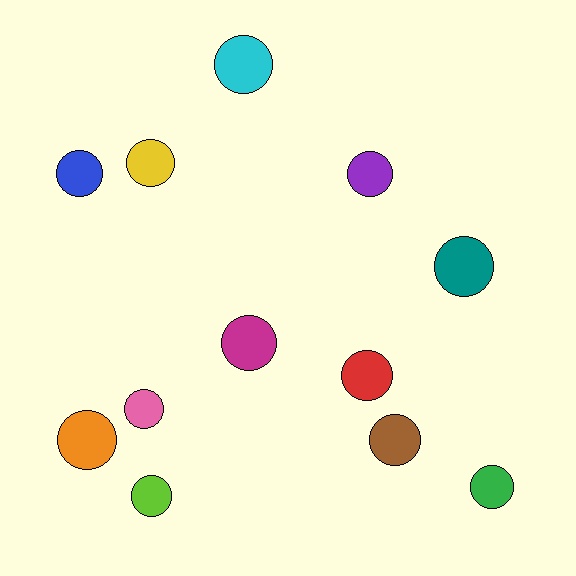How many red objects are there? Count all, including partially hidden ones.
There is 1 red object.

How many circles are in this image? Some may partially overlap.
There are 12 circles.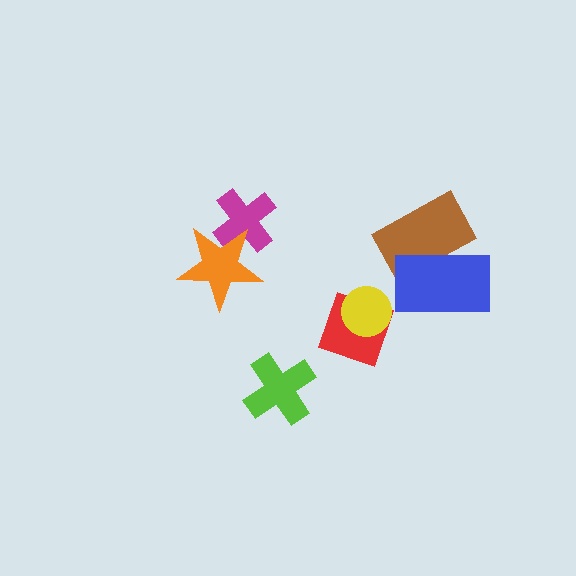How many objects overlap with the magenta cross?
1 object overlaps with the magenta cross.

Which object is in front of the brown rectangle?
The blue rectangle is in front of the brown rectangle.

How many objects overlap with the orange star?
1 object overlaps with the orange star.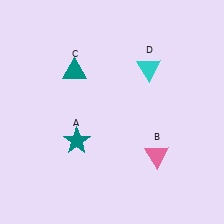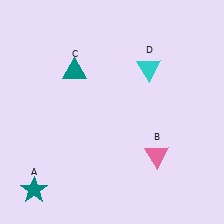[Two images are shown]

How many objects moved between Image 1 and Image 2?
1 object moved between the two images.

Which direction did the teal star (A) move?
The teal star (A) moved down.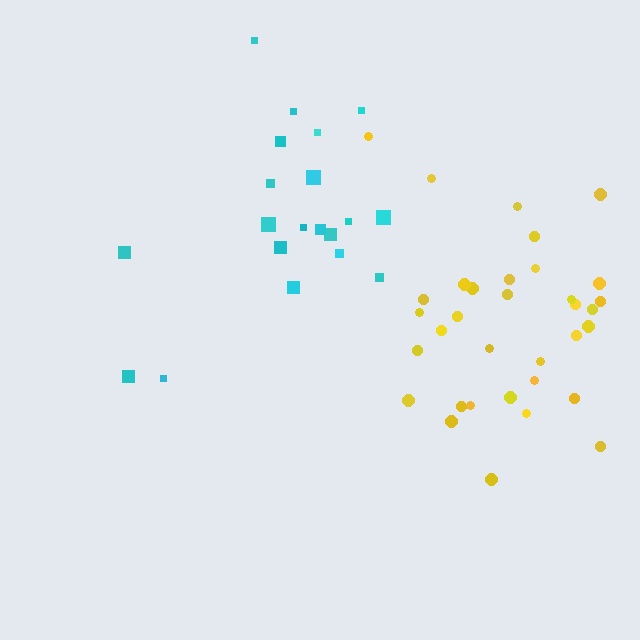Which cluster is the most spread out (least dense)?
Cyan.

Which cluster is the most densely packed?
Yellow.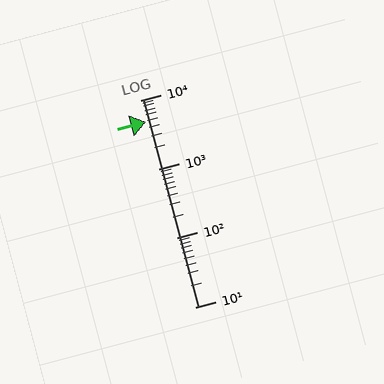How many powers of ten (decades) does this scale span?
The scale spans 3 decades, from 10 to 10000.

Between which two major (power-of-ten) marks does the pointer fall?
The pointer is between 1000 and 10000.